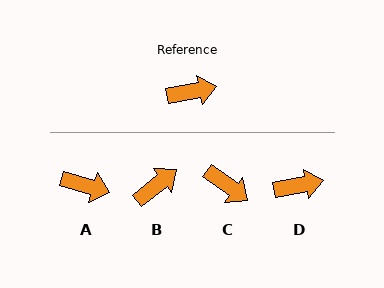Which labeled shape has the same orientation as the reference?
D.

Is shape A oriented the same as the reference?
No, it is off by about 27 degrees.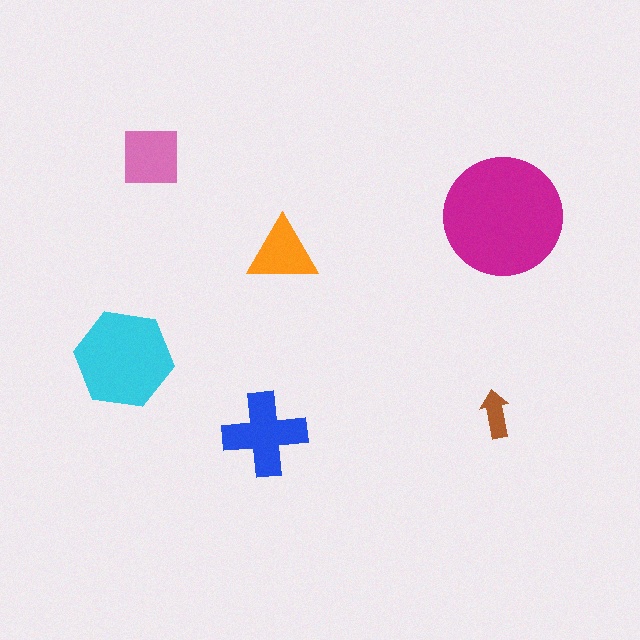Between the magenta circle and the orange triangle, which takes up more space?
The magenta circle.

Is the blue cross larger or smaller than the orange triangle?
Larger.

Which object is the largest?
The magenta circle.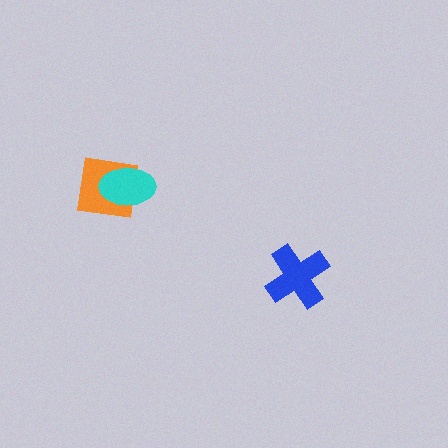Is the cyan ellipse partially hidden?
No, no other shape covers it.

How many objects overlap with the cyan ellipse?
1 object overlaps with the cyan ellipse.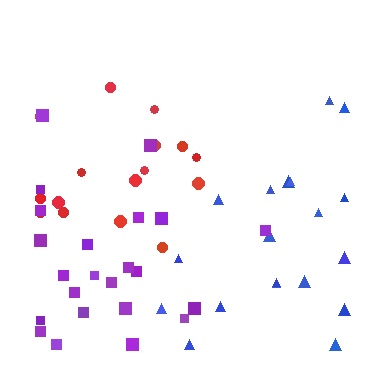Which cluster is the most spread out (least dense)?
Blue.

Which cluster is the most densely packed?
Purple.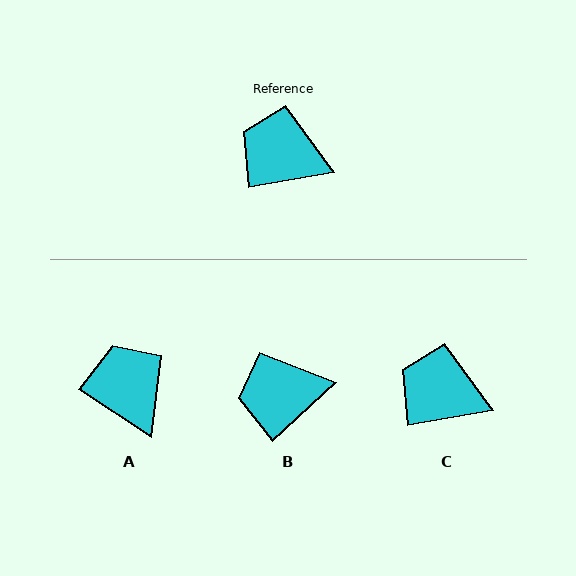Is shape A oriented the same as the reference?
No, it is off by about 43 degrees.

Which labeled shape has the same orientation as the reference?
C.